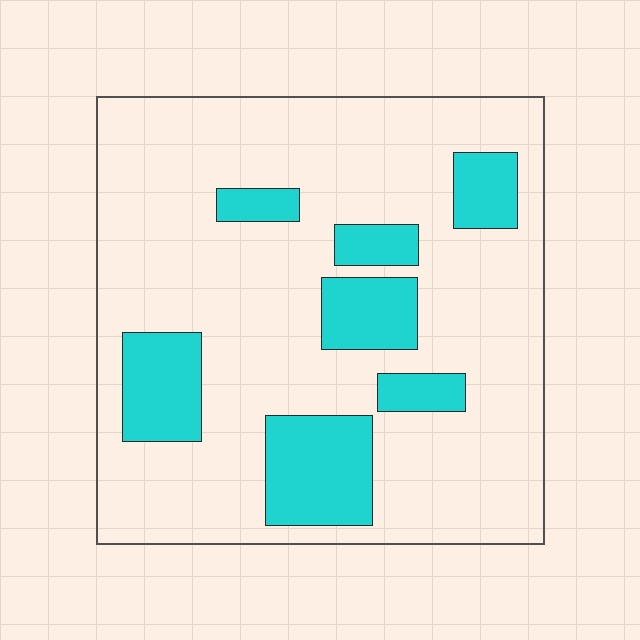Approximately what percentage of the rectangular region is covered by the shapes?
Approximately 20%.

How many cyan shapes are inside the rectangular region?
7.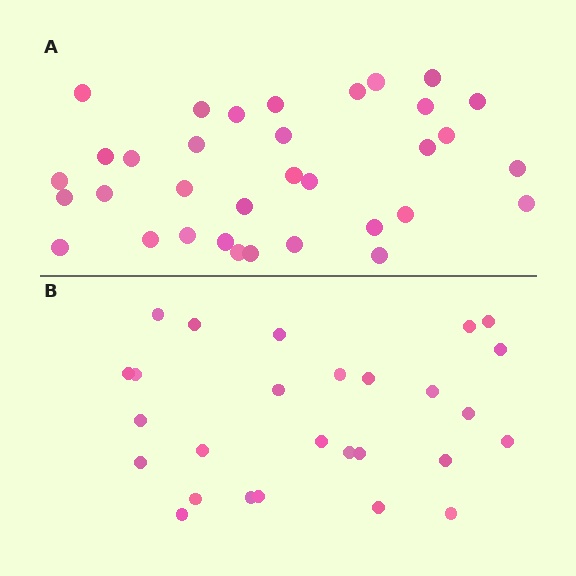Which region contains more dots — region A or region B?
Region A (the top region) has more dots.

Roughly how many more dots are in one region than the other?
Region A has roughly 8 or so more dots than region B.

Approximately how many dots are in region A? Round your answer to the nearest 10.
About 30 dots. (The exact count is 34, which rounds to 30.)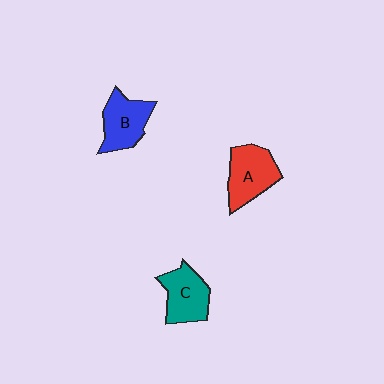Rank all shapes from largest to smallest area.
From largest to smallest: A (red), B (blue), C (teal).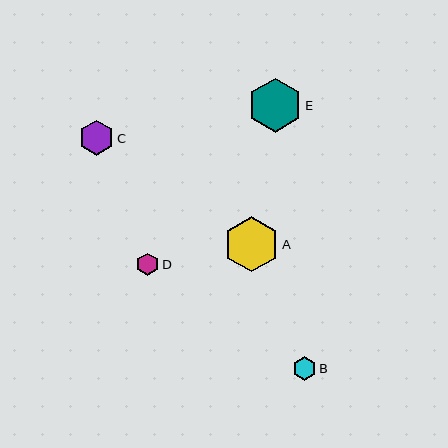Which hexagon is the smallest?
Hexagon D is the smallest with a size of approximately 22 pixels.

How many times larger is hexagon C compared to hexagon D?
Hexagon C is approximately 1.6 times the size of hexagon D.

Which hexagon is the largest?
Hexagon A is the largest with a size of approximately 55 pixels.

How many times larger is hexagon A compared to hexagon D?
Hexagon A is approximately 2.5 times the size of hexagon D.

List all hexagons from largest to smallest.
From largest to smallest: A, E, C, B, D.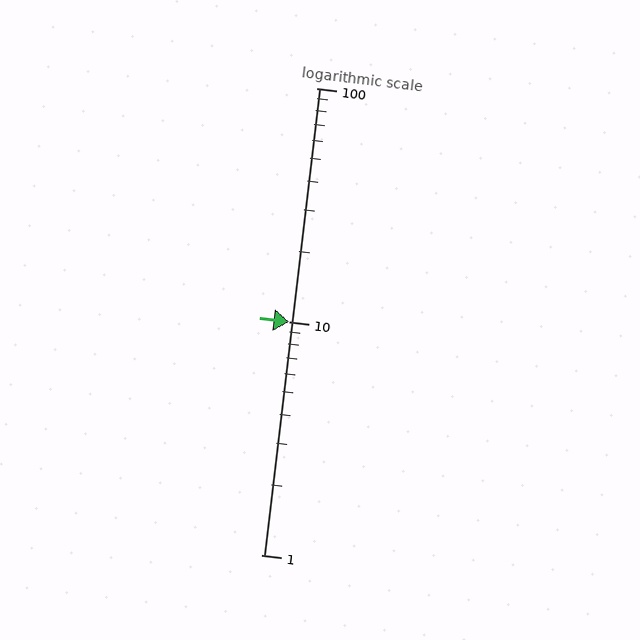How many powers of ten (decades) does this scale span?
The scale spans 2 decades, from 1 to 100.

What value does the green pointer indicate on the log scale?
The pointer indicates approximately 10.